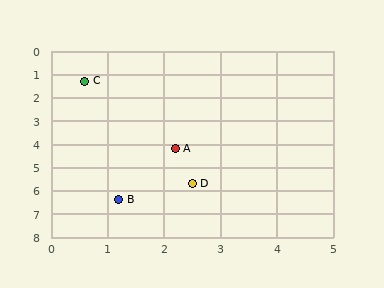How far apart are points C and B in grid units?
Points C and B are about 5.1 grid units apart.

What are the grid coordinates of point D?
Point D is at approximately (2.5, 5.7).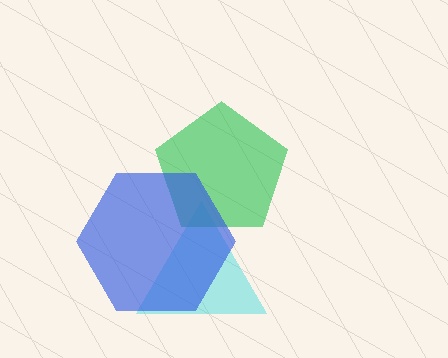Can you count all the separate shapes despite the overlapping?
Yes, there are 3 separate shapes.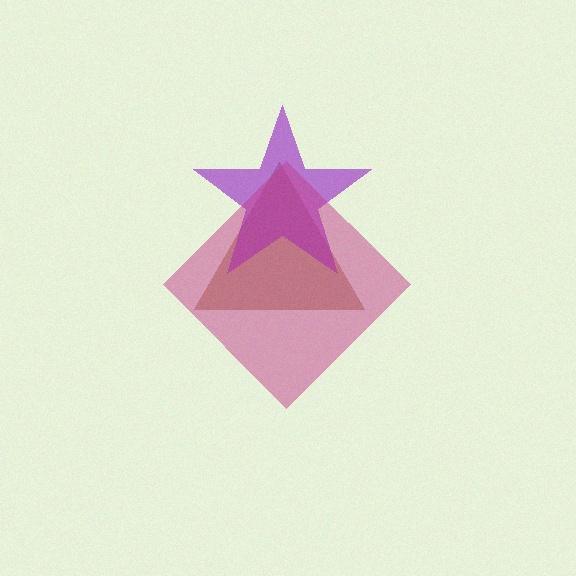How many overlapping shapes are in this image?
There are 3 overlapping shapes in the image.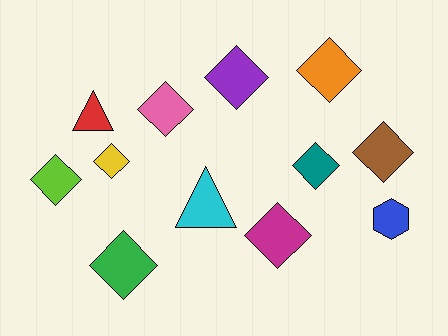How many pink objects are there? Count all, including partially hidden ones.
There is 1 pink object.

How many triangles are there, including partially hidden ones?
There are 2 triangles.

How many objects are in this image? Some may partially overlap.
There are 12 objects.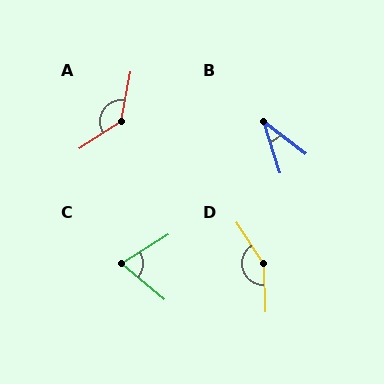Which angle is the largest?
D, at approximately 148 degrees.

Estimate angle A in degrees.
Approximately 134 degrees.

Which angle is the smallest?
B, at approximately 35 degrees.